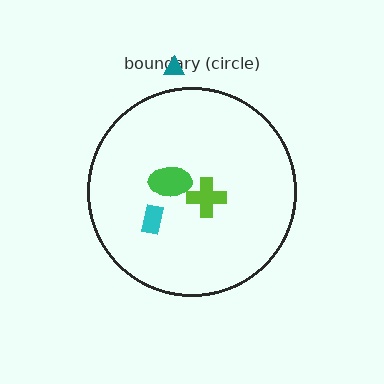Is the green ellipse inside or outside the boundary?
Inside.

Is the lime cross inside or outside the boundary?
Inside.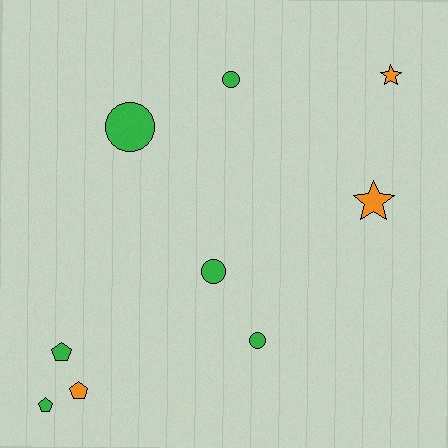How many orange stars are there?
There are 2 orange stars.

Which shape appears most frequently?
Circle, with 4 objects.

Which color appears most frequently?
Green, with 6 objects.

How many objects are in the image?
There are 9 objects.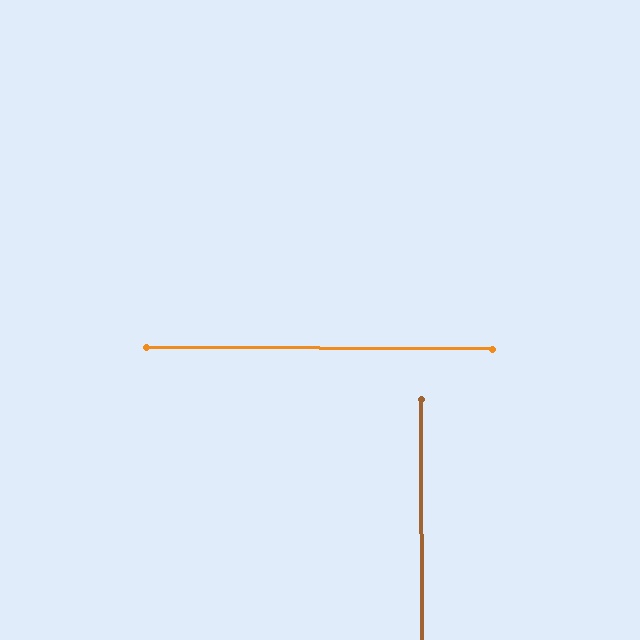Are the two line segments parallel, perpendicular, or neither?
Perpendicular — they meet at approximately 90°.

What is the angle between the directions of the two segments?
Approximately 90 degrees.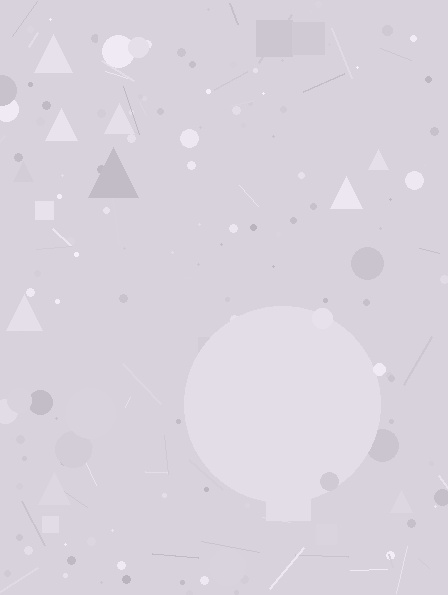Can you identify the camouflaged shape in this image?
The camouflaged shape is a circle.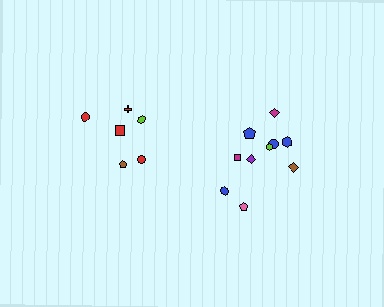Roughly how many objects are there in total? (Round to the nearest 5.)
Roughly 15 objects in total.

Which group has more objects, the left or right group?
The right group.